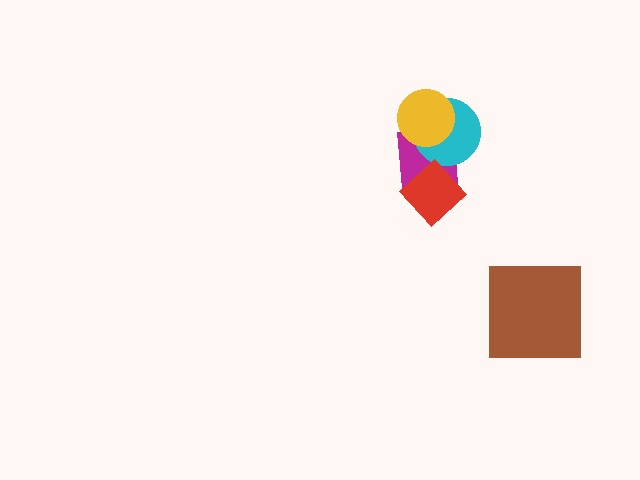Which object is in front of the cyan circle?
The yellow circle is in front of the cyan circle.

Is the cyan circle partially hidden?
Yes, it is partially covered by another shape.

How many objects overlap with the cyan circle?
2 objects overlap with the cyan circle.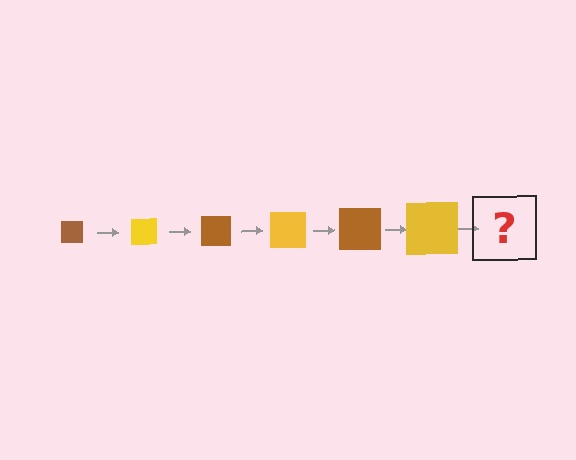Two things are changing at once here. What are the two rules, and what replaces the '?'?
The two rules are that the square grows larger each step and the color cycles through brown and yellow. The '?' should be a brown square, larger than the previous one.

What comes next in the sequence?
The next element should be a brown square, larger than the previous one.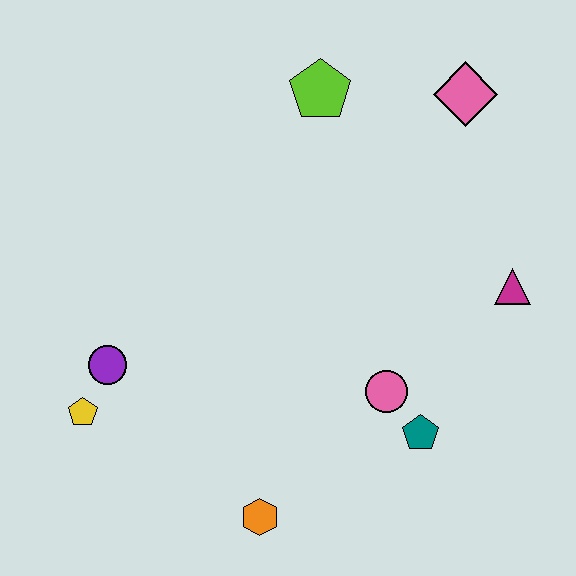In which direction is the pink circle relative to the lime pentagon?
The pink circle is below the lime pentagon.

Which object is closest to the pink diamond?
The lime pentagon is closest to the pink diamond.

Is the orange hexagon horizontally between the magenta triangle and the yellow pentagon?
Yes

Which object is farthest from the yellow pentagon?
The pink diamond is farthest from the yellow pentagon.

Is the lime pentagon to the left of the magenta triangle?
Yes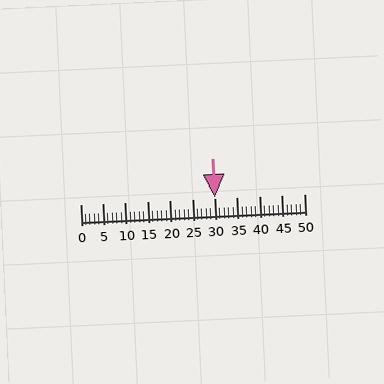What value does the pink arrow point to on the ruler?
The pink arrow points to approximately 30.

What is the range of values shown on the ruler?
The ruler shows values from 0 to 50.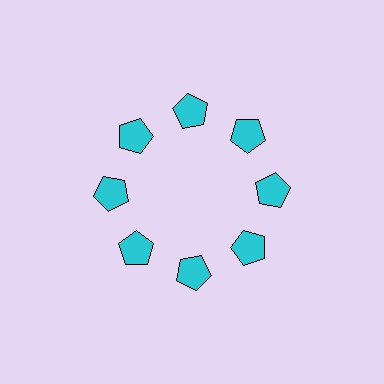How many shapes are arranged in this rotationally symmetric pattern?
There are 8 shapes, arranged in 8 groups of 1.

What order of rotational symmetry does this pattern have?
This pattern has 8-fold rotational symmetry.